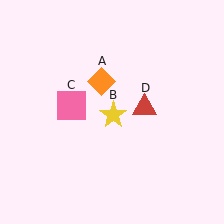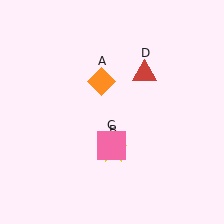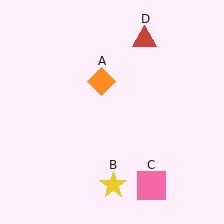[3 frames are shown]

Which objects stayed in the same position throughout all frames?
Orange diamond (object A) remained stationary.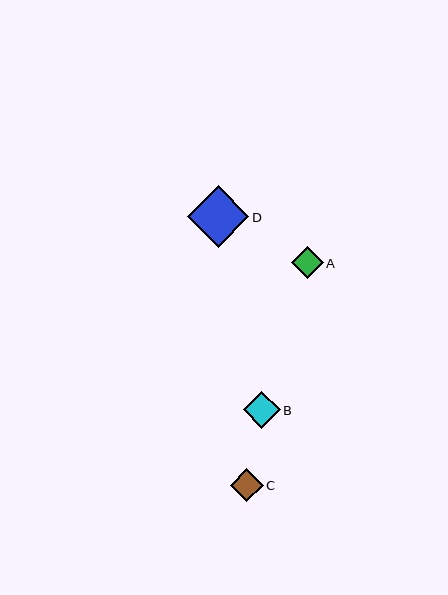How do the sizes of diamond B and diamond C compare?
Diamond B and diamond C are approximately the same size.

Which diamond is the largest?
Diamond D is the largest with a size of approximately 62 pixels.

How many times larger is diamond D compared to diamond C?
Diamond D is approximately 1.9 times the size of diamond C.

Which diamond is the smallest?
Diamond A is the smallest with a size of approximately 32 pixels.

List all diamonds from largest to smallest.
From largest to smallest: D, B, C, A.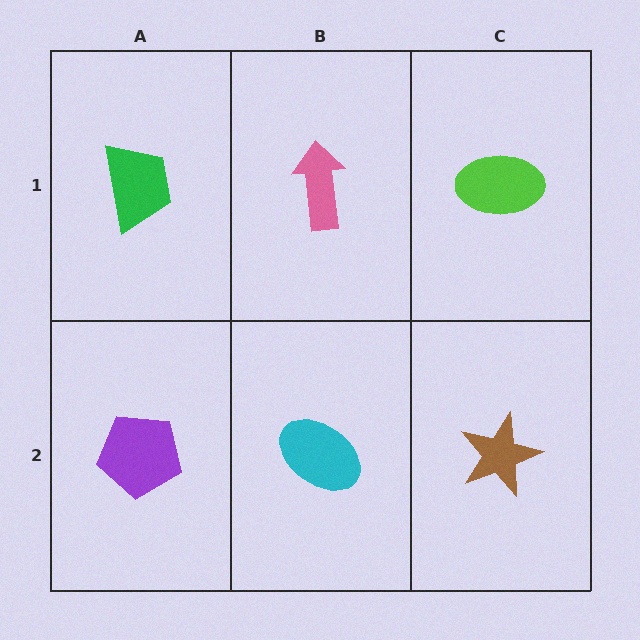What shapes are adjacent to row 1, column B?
A cyan ellipse (row 2, column B), a green trapezoid (row 1, column A), a lime ellipse (row 1, column C).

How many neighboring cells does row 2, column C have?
2.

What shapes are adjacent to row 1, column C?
A brown star (row 2, column C), a pink arrow (row 1, column B).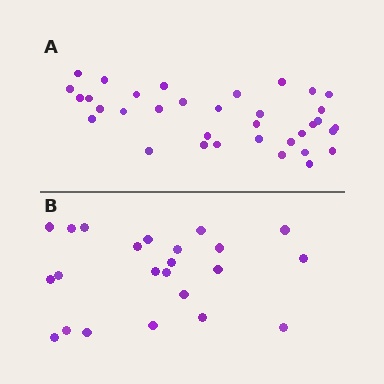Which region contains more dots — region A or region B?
Region A (the top region) has more dots.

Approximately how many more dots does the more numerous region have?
Region A has roughly 12 or so more dots than region B.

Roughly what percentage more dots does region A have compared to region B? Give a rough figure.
About 50% more.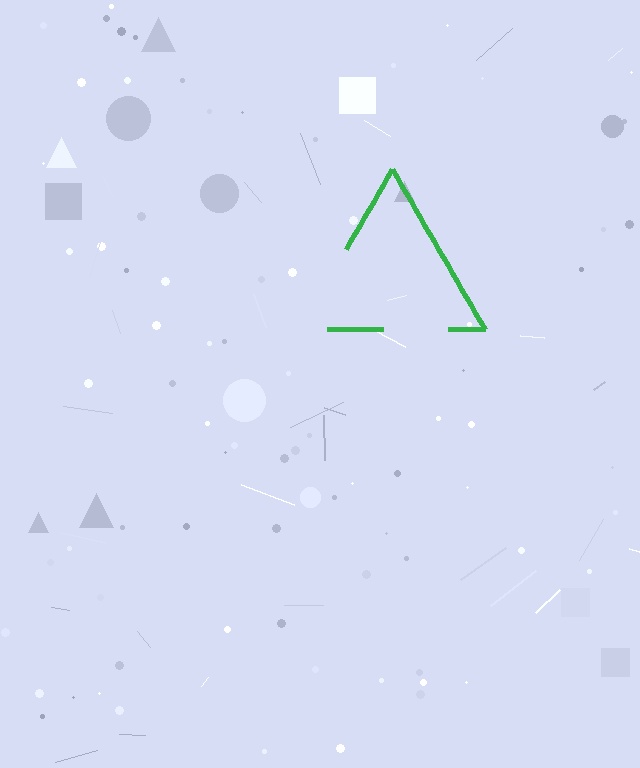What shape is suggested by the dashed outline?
The dashed outline suggests a triangle.